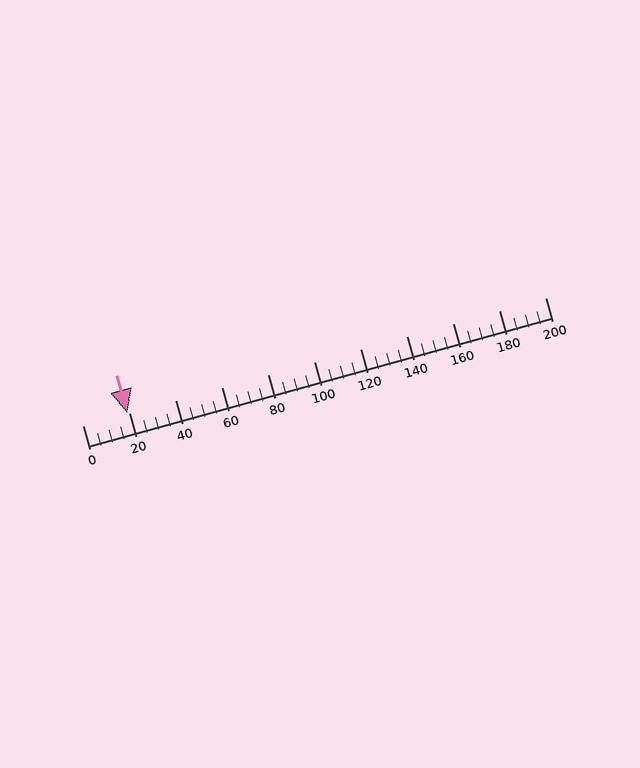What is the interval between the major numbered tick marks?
The major tick marks are spaced 20 units apart.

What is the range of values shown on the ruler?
The ruler shows values from 0 to 200.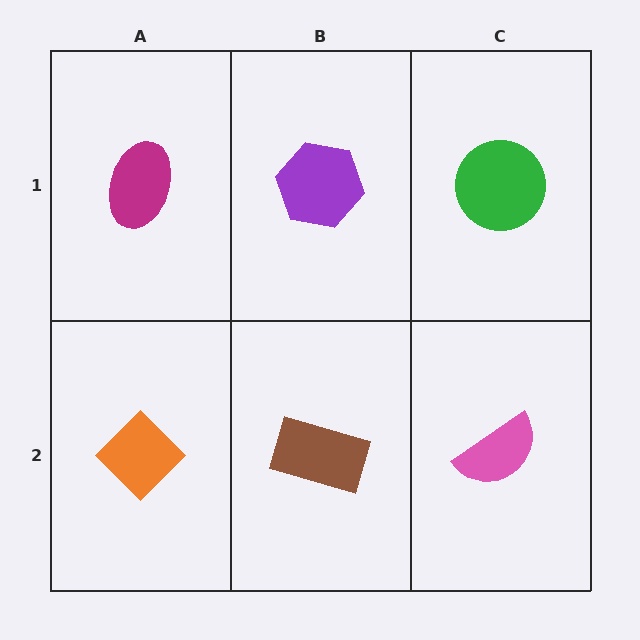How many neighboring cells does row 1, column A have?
2.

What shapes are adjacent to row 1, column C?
A pink semicircle (row 2, column C), a purple hexagon (row 1, column B).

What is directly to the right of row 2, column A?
A brown rectangle.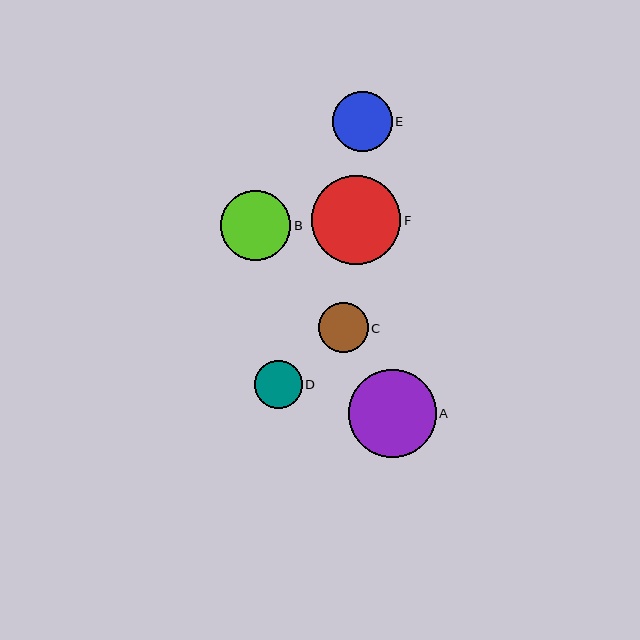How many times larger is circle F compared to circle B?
Circle F is approximately 1.3 times the size of circle B.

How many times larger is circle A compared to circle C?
Circle A is approximately 1.8 times the size of circle C.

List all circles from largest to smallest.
From largest to smallest: F, A, B, E, C, D.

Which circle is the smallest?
Circle D is the smallest with a size of approximately 48 pixels.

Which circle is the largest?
Circle F is the largest with a size of approximately 89 pixels.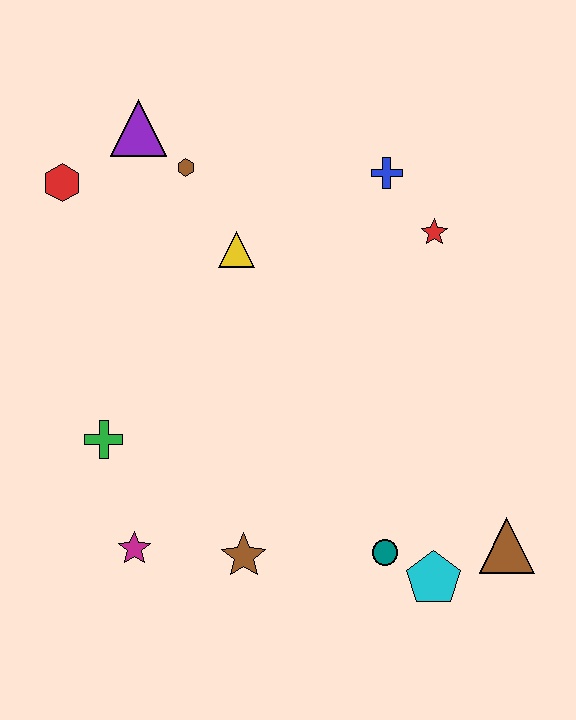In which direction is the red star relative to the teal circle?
The red star is above the teal circle.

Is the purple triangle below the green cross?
No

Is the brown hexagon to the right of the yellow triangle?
No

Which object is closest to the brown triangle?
The cyan pentagon is closest to the brown triangle.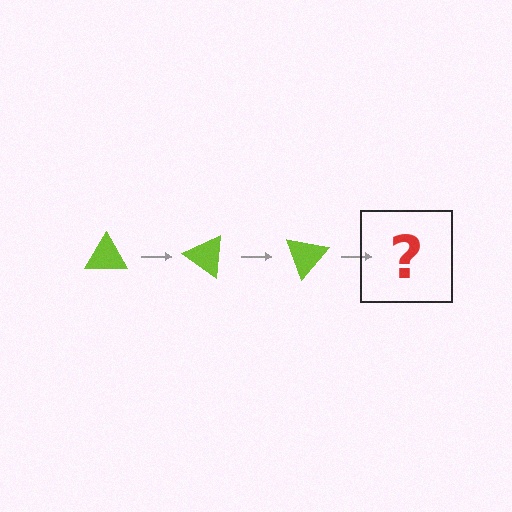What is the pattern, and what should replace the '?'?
The pattern is that the triangle rotates 35 degrees each step. The '?' should be a lime triangle rotated 105 degrees.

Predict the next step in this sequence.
The next step is a lime triangle rotated 105 degrees.